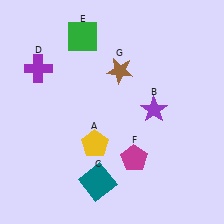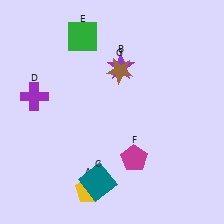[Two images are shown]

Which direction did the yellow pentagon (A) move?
The yellow pentagon (A) moved down.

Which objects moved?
The objects that moved are: the yellow pentagon (A), the purple star (B), the purple cross (D).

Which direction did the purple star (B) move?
The purple star (B) moved up.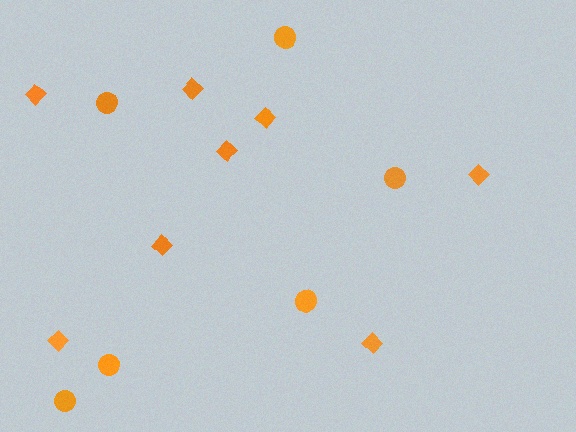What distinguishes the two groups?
There are 2 groups: one group of diamonds (8) and one group of circles (6).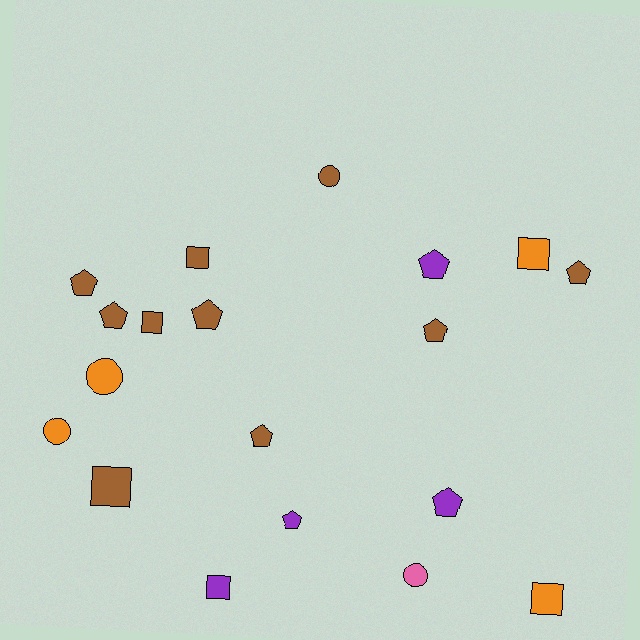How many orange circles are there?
There are 2 orange circles.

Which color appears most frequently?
Brown, with 10 objects.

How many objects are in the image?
There are 19 objects.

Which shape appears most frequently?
Pentagon, with 9 objects.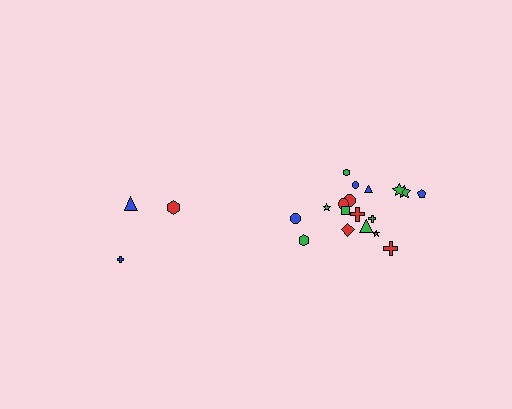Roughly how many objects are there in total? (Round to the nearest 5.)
Roughly 20 objects in total.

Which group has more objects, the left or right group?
The right group.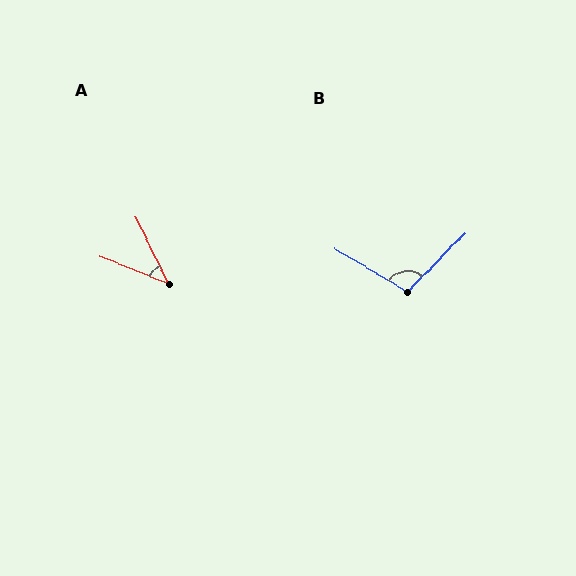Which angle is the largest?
B, at approximately 103 degrees.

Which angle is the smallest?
A, at approximately 42 degrees.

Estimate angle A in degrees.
Approximately 42 degrees.